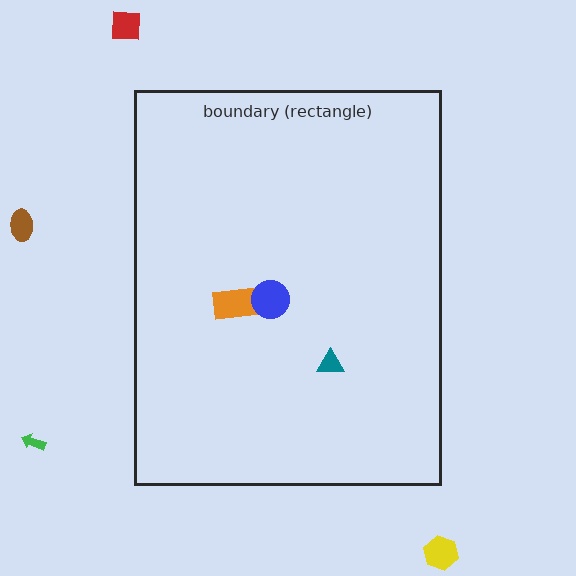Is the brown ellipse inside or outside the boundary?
Outside.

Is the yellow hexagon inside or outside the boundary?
Outside.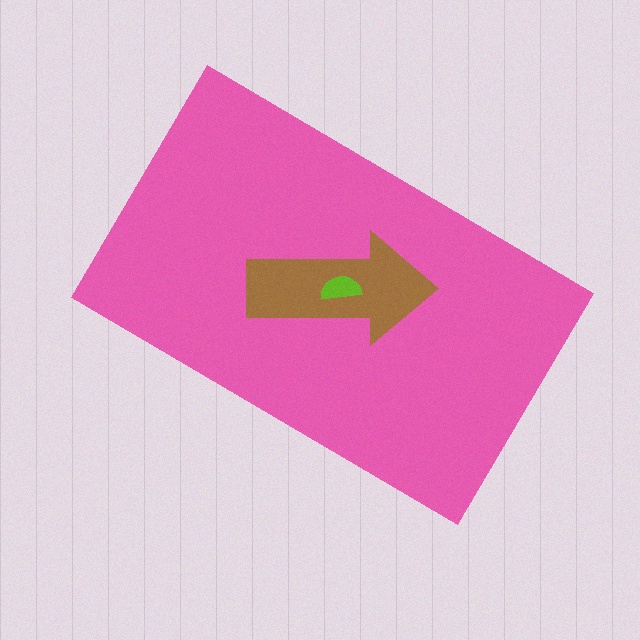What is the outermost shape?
The pink rectangle.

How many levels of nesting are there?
3.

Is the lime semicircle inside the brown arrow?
Yes.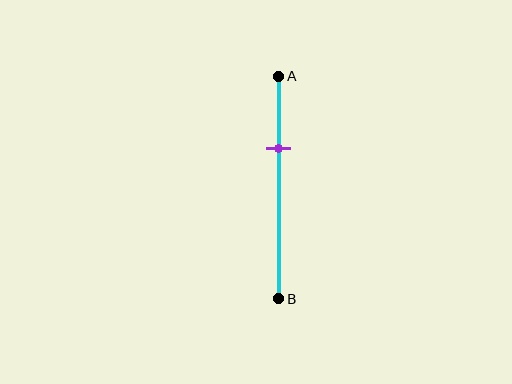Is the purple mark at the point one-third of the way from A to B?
Yes, the mark is approximately at the one-third point.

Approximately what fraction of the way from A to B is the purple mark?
The purple mark is approximately 30% of the way from A to B.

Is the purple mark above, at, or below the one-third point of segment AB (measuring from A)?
The purple mark is approximately at the one-third point of segment AB.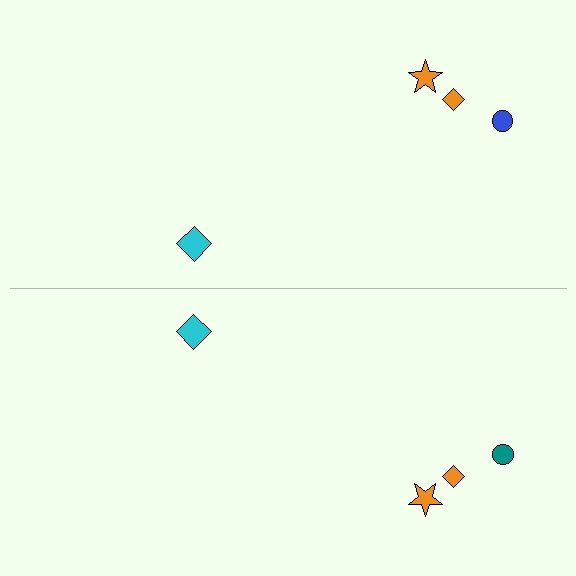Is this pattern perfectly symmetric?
No, the pattern is not perfectly symmetric. The teal circle on the bottom side breaks the symmetry — its mirror counterpart is blue.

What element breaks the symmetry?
The teal circle on the bottom side breaks the symmetry — its mirror counterpart is blue.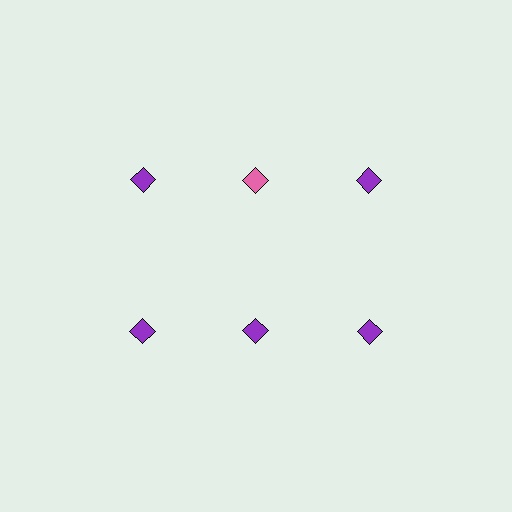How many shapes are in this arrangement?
There are 6 shapes arranged in a grid pattern.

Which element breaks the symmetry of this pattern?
The pink diamond in the top row, second from left column breaks the symmetry. All other shapes are purple diamonds.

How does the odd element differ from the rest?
It has a different color: pink instead of purple.